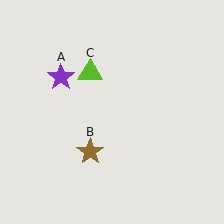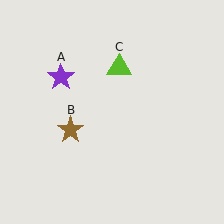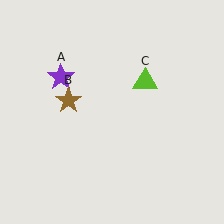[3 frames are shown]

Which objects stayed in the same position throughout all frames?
Purple star (object A) remained stationary.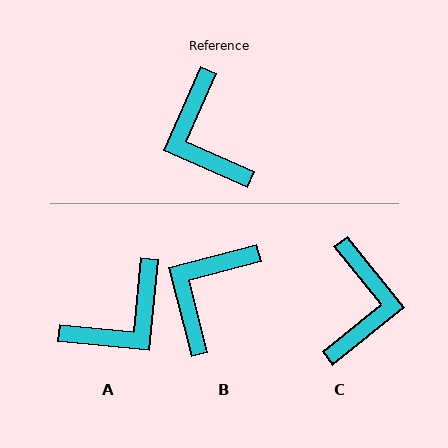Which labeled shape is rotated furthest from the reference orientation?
C, about 153 degrees away.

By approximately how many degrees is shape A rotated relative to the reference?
Approximately 108 degrees counter-clockwise.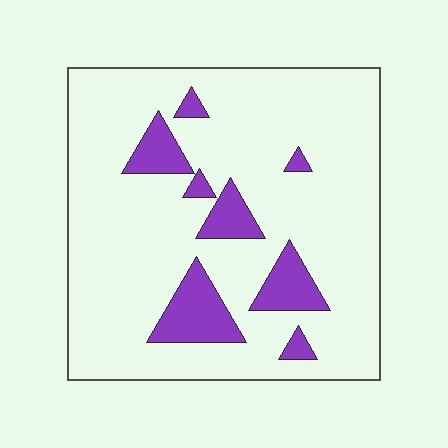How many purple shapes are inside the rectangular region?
8.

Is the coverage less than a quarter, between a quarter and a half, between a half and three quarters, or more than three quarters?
Less than a quarter.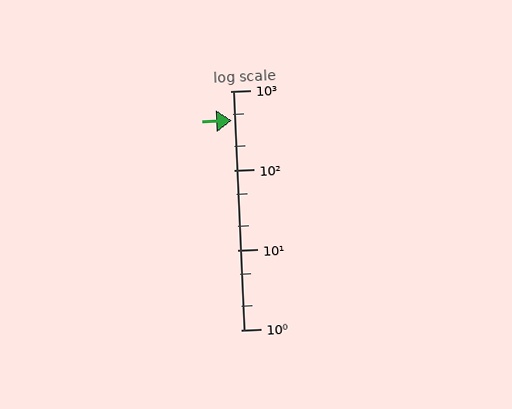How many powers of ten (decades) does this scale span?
The scale spans 3 decades, from 1 to 1000.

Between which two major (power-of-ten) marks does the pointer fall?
The pointer is between 100 and 1000.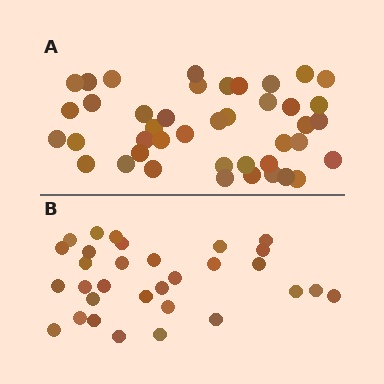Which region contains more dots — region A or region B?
Region A (the top region) has more dots.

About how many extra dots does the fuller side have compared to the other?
Region A has roughly 12 or so more dots than region B.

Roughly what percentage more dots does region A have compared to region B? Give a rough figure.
About 35% more.